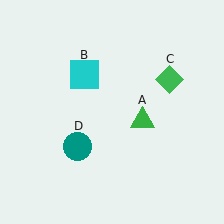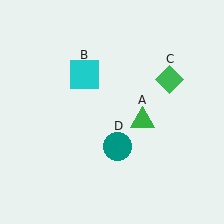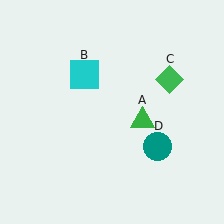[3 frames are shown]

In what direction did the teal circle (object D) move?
The teal circle (object D) moved right.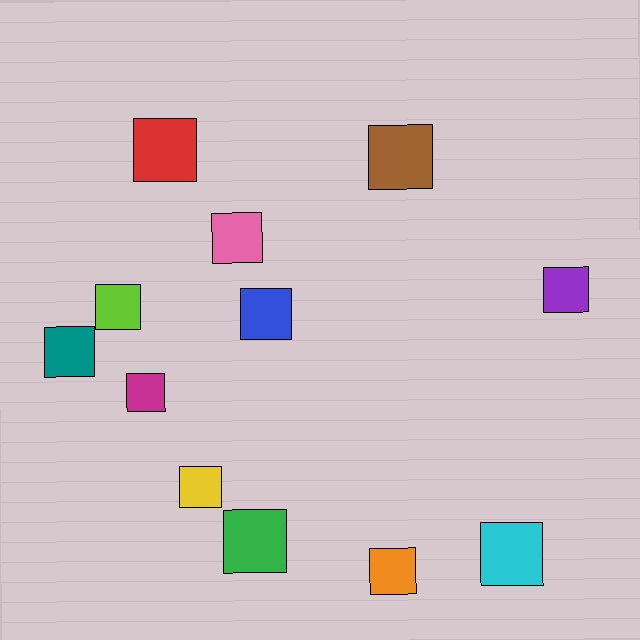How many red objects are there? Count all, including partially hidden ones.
There is 1 red object.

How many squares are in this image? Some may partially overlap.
There are 12 squares.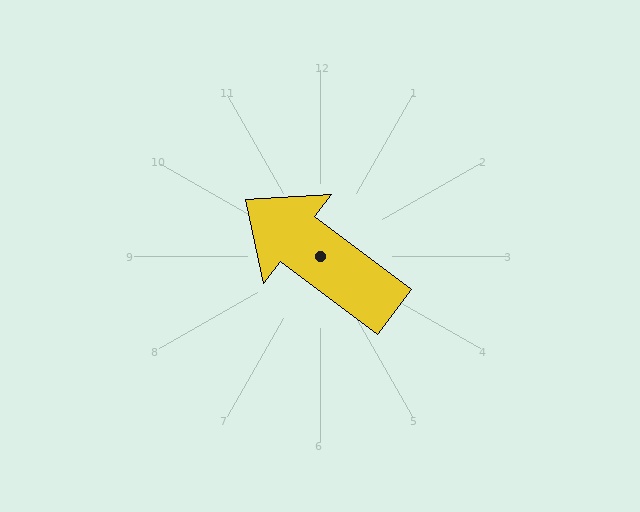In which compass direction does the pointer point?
Northwest.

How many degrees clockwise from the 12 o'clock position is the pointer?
Approximately 307 degrees.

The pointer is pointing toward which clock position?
Roughly 10 o'clock.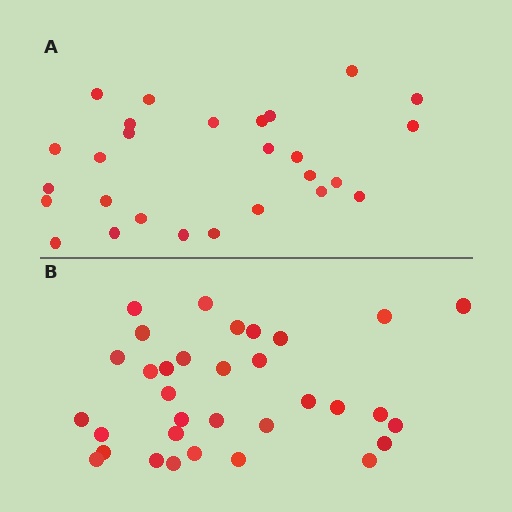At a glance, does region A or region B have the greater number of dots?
Region B (the bottom region) has more dots.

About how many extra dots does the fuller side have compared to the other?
Region B has about 6 more dots than region A.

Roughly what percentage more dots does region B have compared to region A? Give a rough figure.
About 20% more.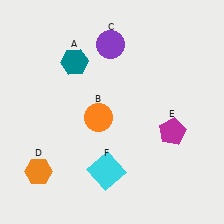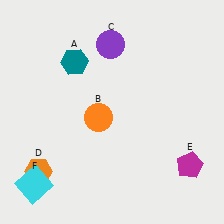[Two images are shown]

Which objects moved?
The objects that moved are: the magenta pentagon (E), the cyan square (F).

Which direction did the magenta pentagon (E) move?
The magenta pentagon (E) moved down.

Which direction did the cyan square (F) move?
The cyan square (F) moved left.